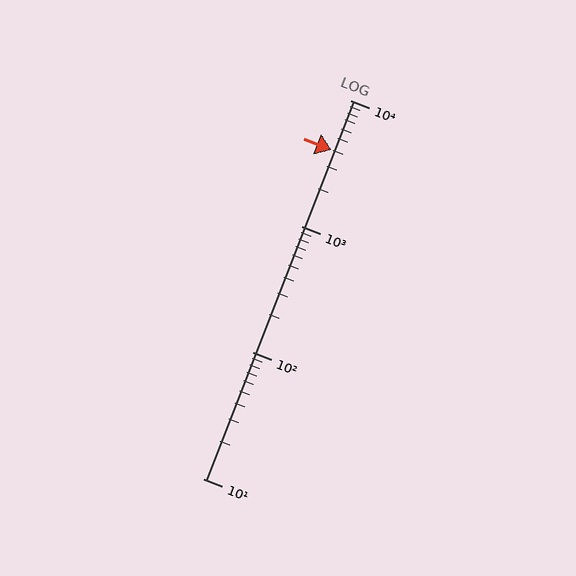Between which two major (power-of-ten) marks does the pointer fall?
The pointer is between 1000 and 10000.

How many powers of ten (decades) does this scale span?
The scale spans 3 decades, from 10 to 10000.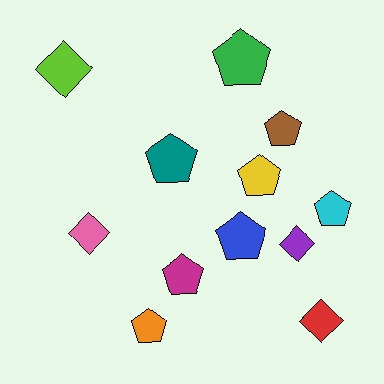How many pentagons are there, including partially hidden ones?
There are 8 pentagons.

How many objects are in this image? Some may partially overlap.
There are 12 objects.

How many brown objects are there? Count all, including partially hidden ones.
There is 1 brown object.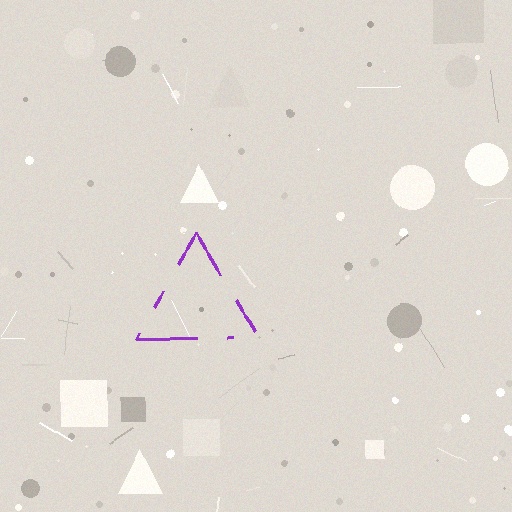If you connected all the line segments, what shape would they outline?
They would outline a triangle.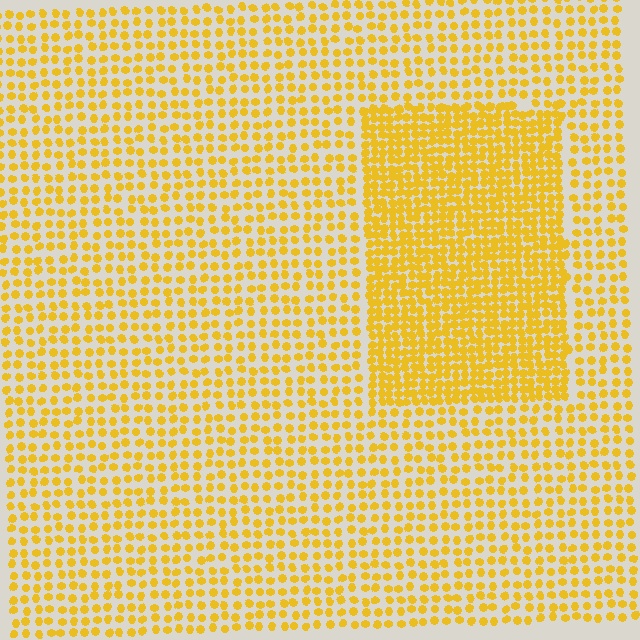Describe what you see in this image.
The image contains small yellow elements arranged at two different densities. A rectangle-shaped region is visible where the elements are more densely packed than the surrounding area.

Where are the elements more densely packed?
The elements are more densely packed inside the rectangle boundary.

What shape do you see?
I see a rectangle.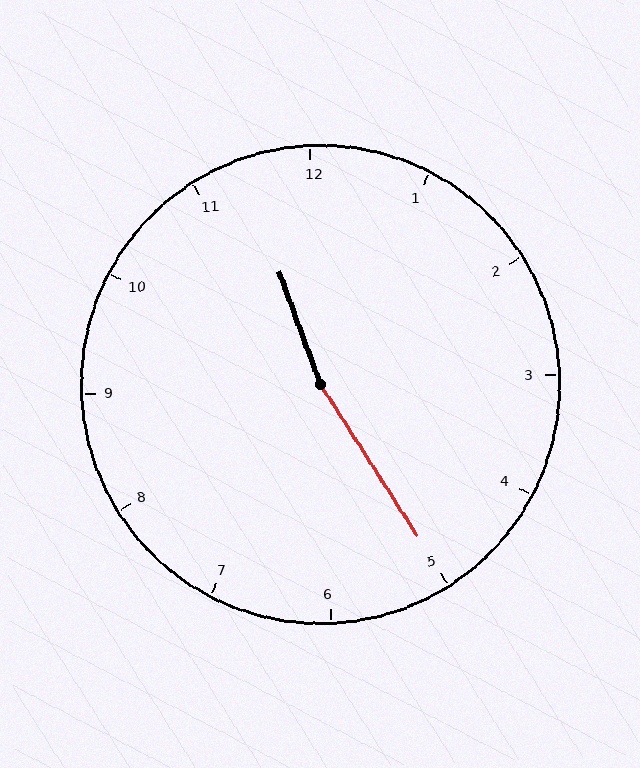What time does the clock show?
11:25.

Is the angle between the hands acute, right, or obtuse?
It is obtuse.